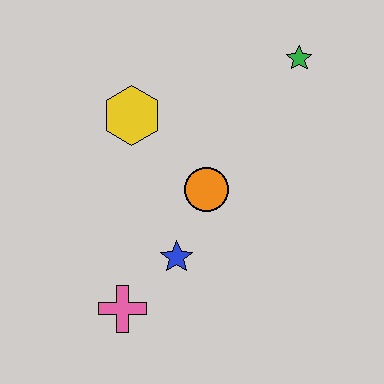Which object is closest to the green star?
The orange circle is closest to the green star.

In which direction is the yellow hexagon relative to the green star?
The yellow hexagon is to the left of the green star.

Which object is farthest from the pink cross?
The green star is farthest from the pink cross.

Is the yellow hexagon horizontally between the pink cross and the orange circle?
Yes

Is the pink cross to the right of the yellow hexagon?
No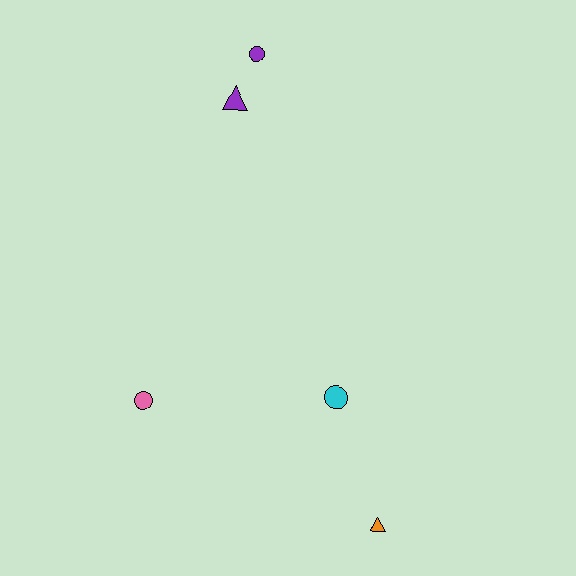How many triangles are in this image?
There are 2 triangles.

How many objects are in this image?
There are 5 objects.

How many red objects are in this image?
There are no red objects.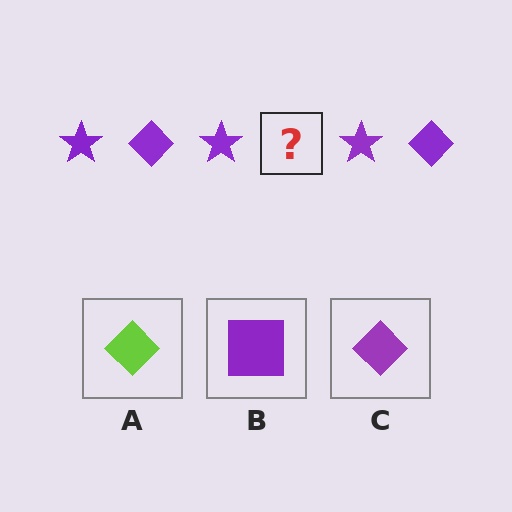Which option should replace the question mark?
Option C.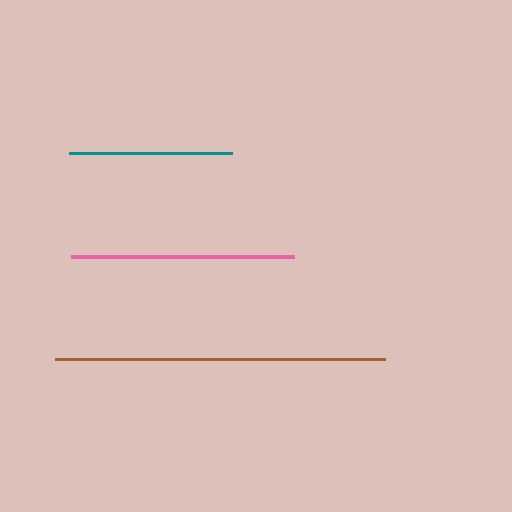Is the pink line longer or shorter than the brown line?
The brown line is longer than the pink line.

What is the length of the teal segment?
The teal segment is approximately 162 pixels long.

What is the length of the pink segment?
The pink segment is approximately 223 pixels long.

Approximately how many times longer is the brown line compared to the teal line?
The brown line is approximately 2.0 times the length of the teal line.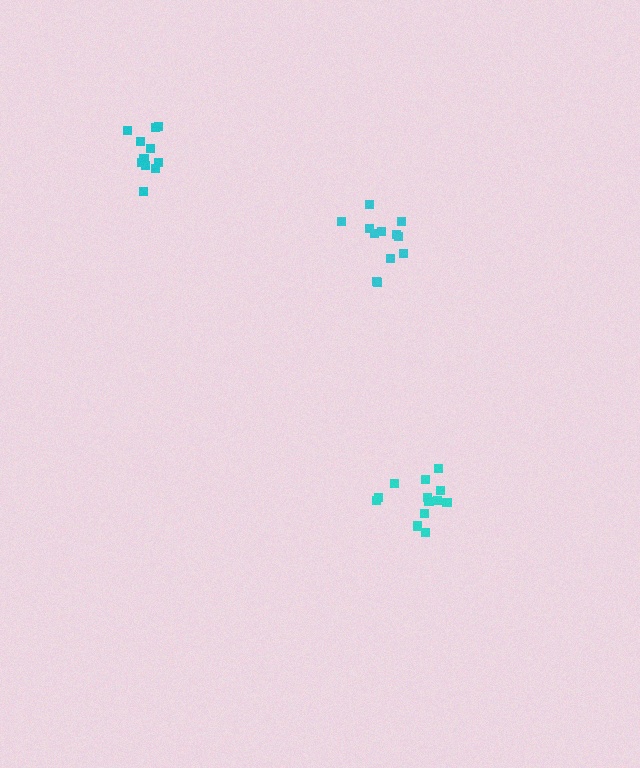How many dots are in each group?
Group 1: 11 dots, Group 2: 12 dots, Group 3: 13 dots (36 total).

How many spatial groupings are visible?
There are 3 spatial groupings.